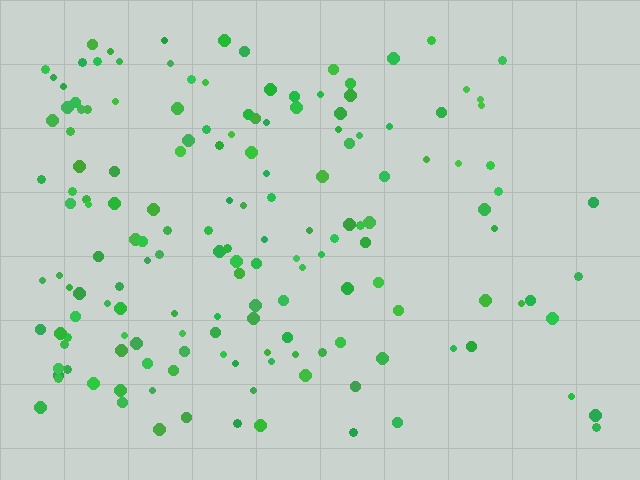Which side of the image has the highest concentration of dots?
The left.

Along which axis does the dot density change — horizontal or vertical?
Horizontal.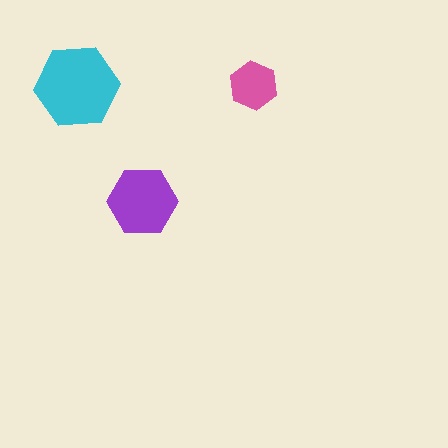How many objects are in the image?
There are 3 objects in the image.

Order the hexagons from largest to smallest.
the cyan one, the purple one, the pink one.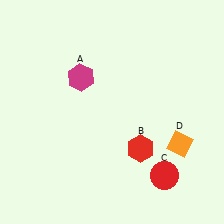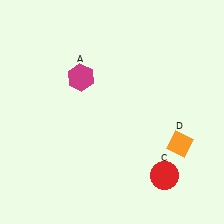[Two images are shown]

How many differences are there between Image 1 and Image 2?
There is 1 difference between the two images.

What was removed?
The red hexagon (B) was removed in Image 2.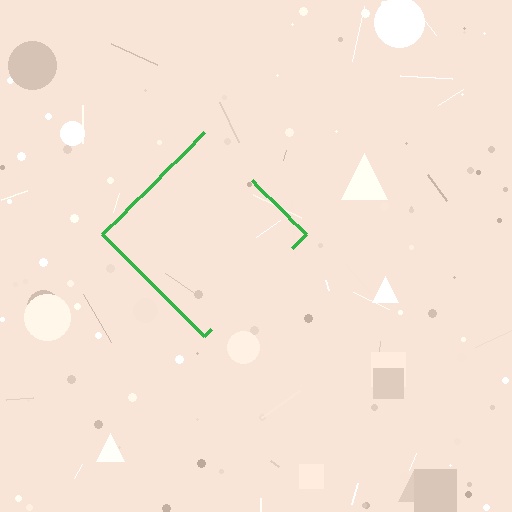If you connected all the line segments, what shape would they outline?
They would outline a diamond.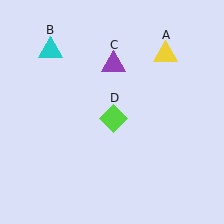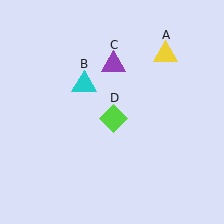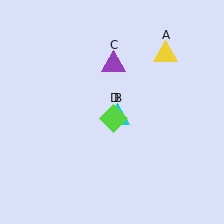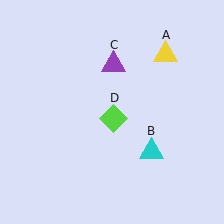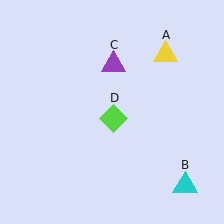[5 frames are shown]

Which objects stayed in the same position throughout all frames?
Yellow triangle (object A) and purple triangle (object C) and lime diamond (object D) remained stationary.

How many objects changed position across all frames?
1 object changed position: cyan triangle (object B).